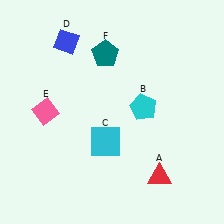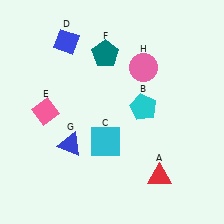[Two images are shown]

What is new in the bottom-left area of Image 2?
A blue triangle (G) was added in the bottom-left area of Image 2.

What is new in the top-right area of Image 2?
A pink circle (H) was added in the top-right area of Image 2.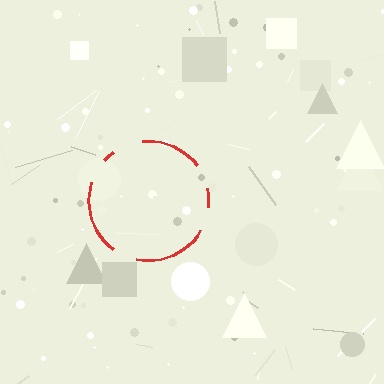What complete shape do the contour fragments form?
The contour fragments form a circle.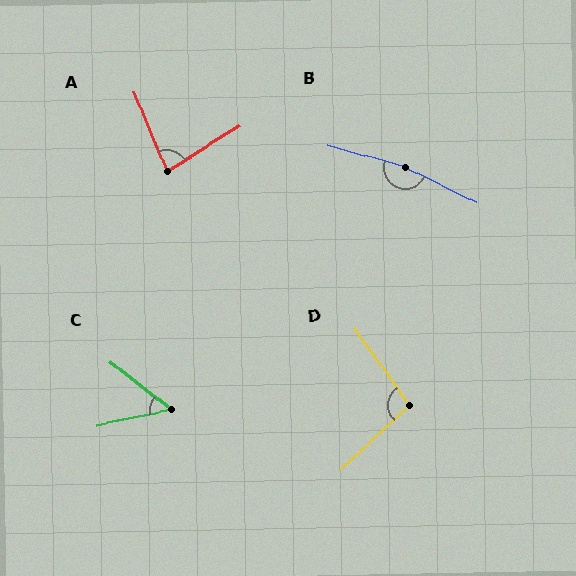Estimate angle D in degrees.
Approximately 98 degrees.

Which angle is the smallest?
C, at approximately 50 degrees.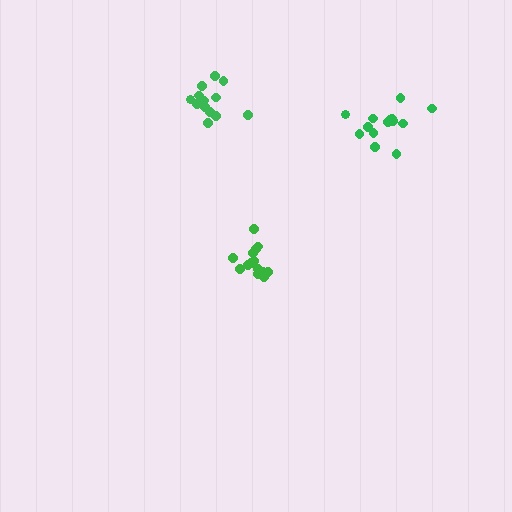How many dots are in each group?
Group 1: 14 dots, Group 2: 13 dots, Group 3: 15 dots (42 total).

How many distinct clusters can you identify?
There are 3 distinct clusters.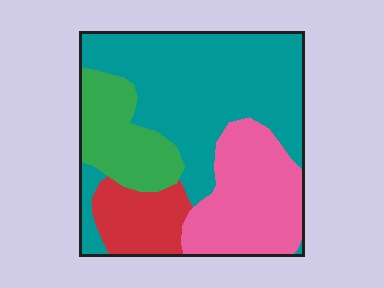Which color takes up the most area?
Teal, at roughly 45%.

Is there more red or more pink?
Pink.